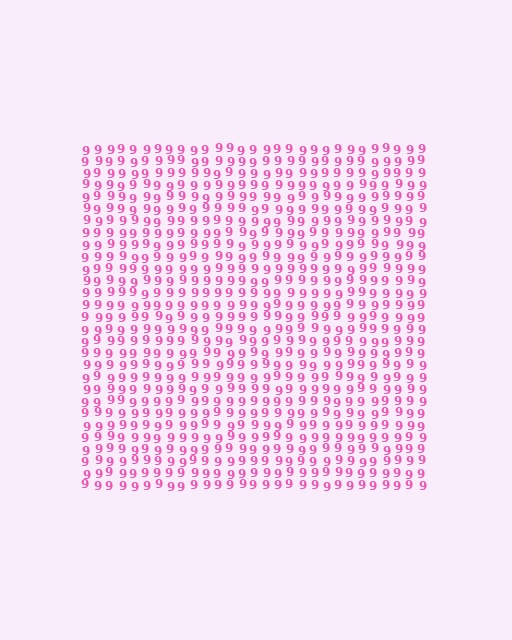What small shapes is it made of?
It is made of small digit 9's.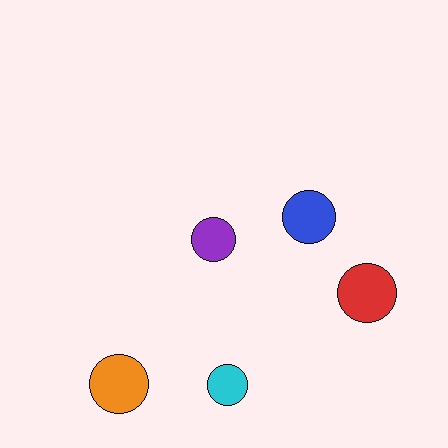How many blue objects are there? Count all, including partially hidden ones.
There is 1 blue object.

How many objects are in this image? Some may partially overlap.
There are 5 objects.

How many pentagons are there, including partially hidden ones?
There are no pentagons.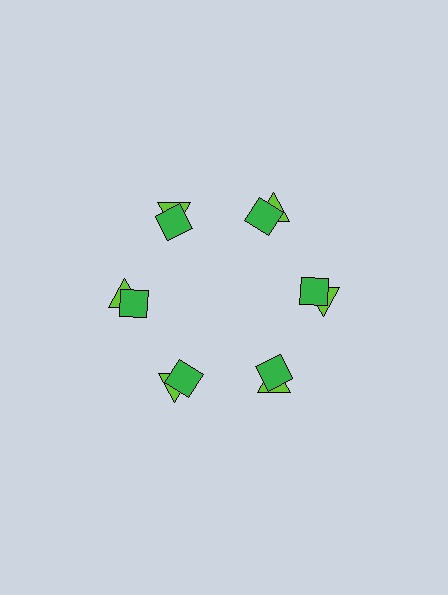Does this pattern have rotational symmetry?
Yes, this pattern has 6-fold rotational symmetry. It looks the same after rotating 60 degrees around the center.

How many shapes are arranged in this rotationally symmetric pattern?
There are 12 shapes, arranged in 6 groups of 2.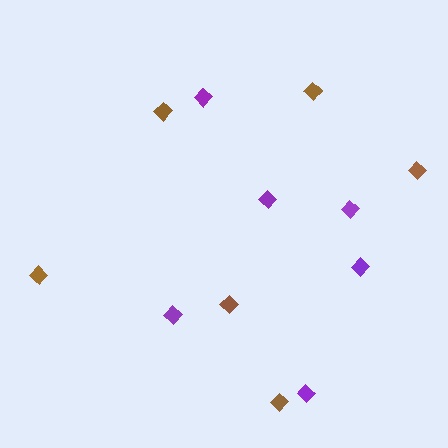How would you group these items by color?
There are 2 groups: one group of brown diamonds (6) and one group of purple diamonds (6).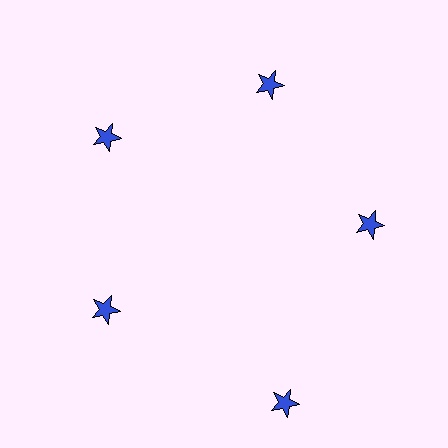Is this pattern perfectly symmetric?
No. The 5 blue stars are arranged in a ring, but one element near the 5 o'clock position is pushed outward from the center, breaking the 5-fold rotational symmetry.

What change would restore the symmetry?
The symmetry would be restored by moving it inward, back onto the ring so that all 5 stars sit at equal angles and equal distance from the center.